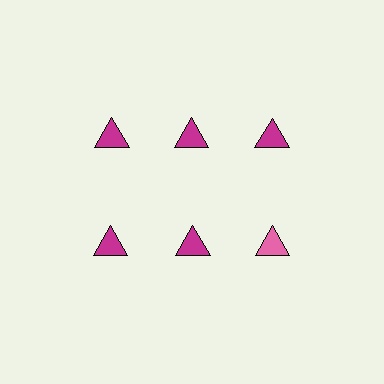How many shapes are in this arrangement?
There are 6 shapes arranged in a grid pattern.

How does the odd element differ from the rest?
It has a different color: pink instead of magenta.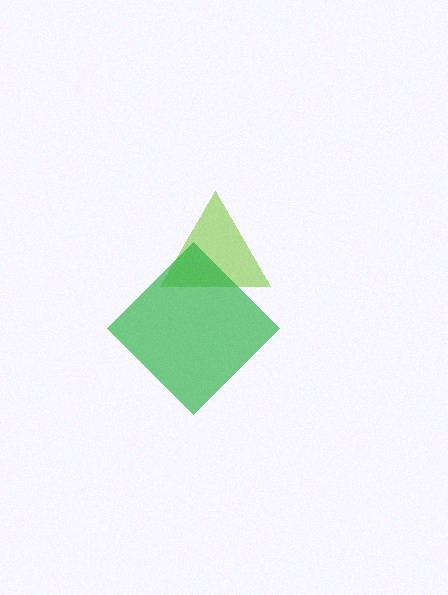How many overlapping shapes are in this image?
There are 2 overlapping shapes in the image.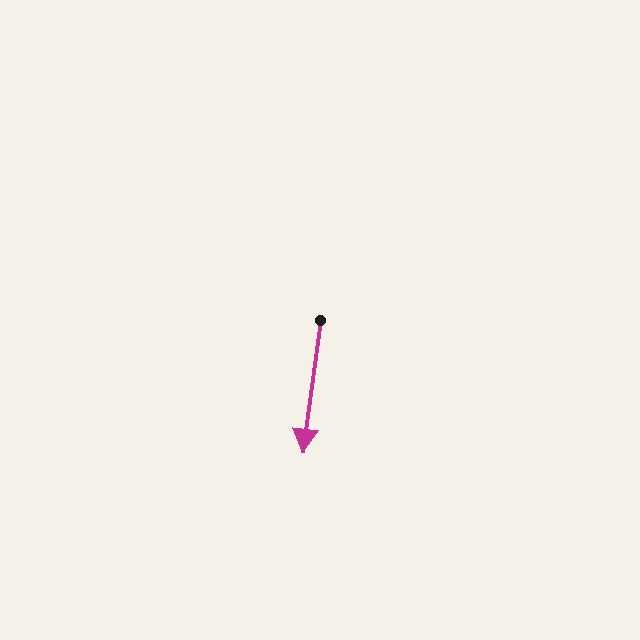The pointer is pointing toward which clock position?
Roughly 6 o'clock.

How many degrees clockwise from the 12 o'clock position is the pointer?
Approximately 188 degrees.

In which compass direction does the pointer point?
South.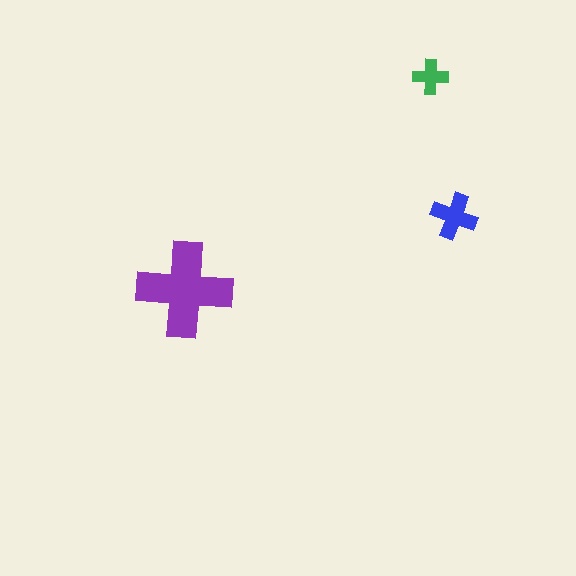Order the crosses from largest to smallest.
the purple one, the blue one, the green one.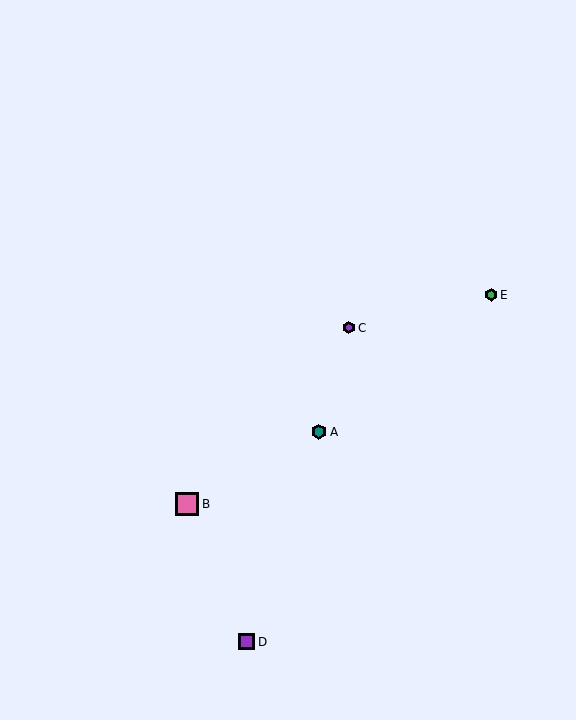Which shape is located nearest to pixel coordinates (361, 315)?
The purple hexagon (labeled C) at (349, 328) is nearest to that location.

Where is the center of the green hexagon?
The center of the green hexagon is at (491, 295).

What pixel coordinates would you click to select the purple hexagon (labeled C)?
Click at (349, 328) to select the purple hexagon C.